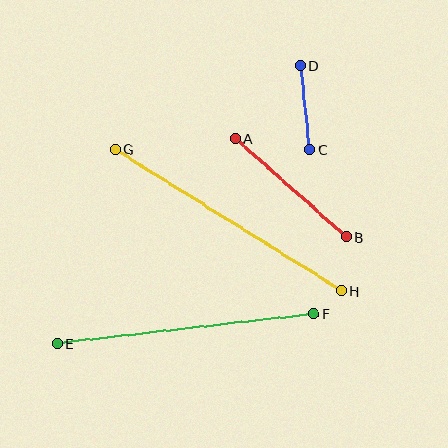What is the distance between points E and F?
The distance is approximately 258 pixels.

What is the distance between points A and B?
The distance is approximately 148 pixels.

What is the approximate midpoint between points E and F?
The midpoint is at approximately (185, 329) pixels.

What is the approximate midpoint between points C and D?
The midpoint is at approximately (305, 108) pixels.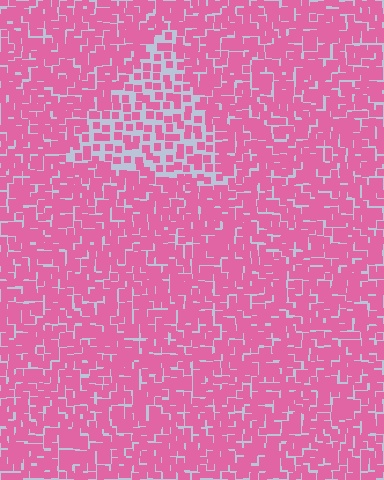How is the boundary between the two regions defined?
The boundary is defined by a change in element density (approximately 1.9x ratio). All elements are the same color, size, and shape.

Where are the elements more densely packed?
The elements are more densely packed outside the triangle boundary.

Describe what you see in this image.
The image contains small pink elements arranged at two different densities. A triangle-shaped region is visible where the elements are less densely packed than the surrounding area.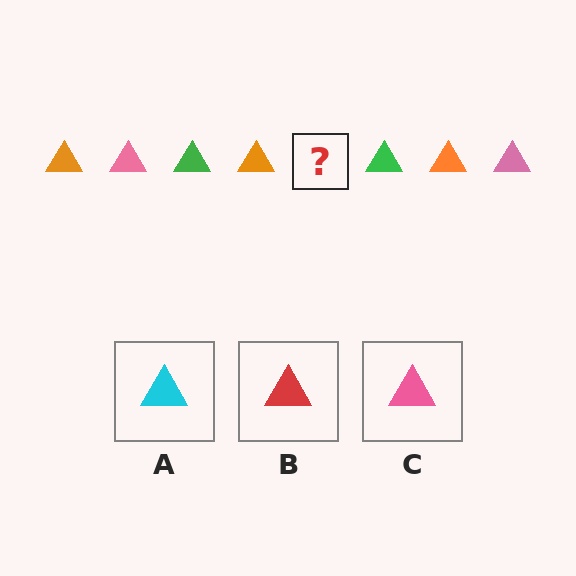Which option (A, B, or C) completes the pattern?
C.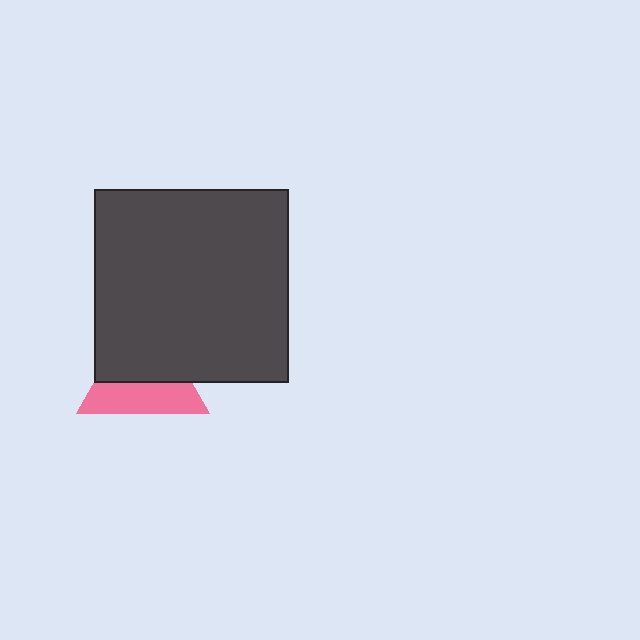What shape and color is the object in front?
The object in front is a dark gray square.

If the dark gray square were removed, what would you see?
You would see the complete pink triangle.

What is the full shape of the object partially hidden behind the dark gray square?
The partially hidden object is a pink triangle.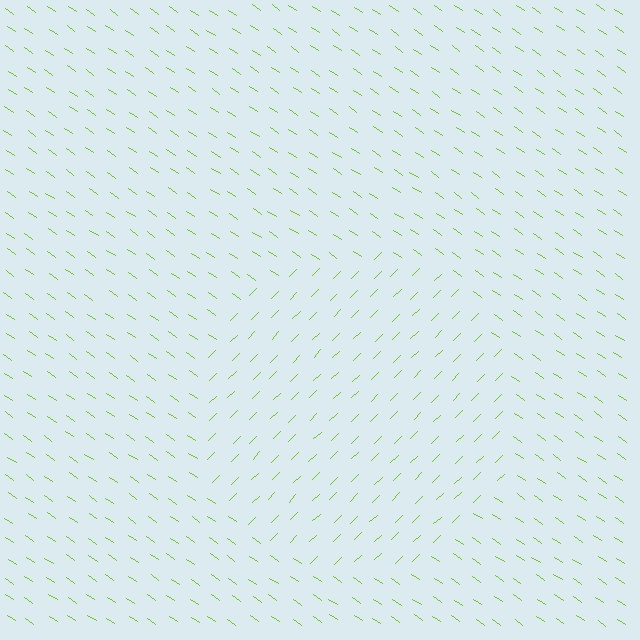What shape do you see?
I see a circle.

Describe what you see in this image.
The image is filled with small lime line segments. A circle region in the image has lines oriented differently from the surrounding lines, creating a visible texture boundary.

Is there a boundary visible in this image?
Yes, there is a texture boundary formed by a change in line orientation.